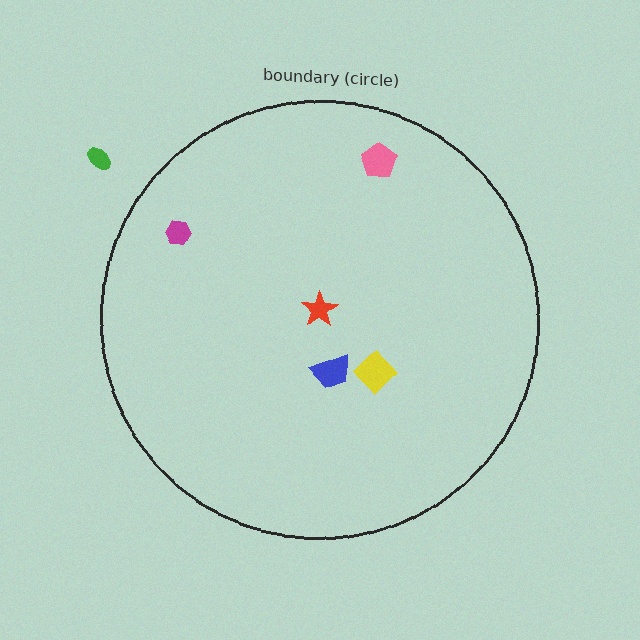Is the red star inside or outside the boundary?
Inside.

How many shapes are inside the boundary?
5 inside, 1 outside.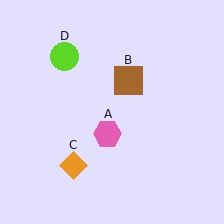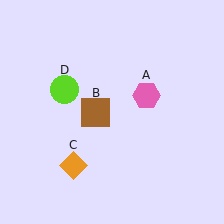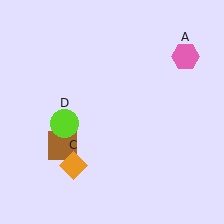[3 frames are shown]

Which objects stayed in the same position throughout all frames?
Orange diamond (object C) remained stationary.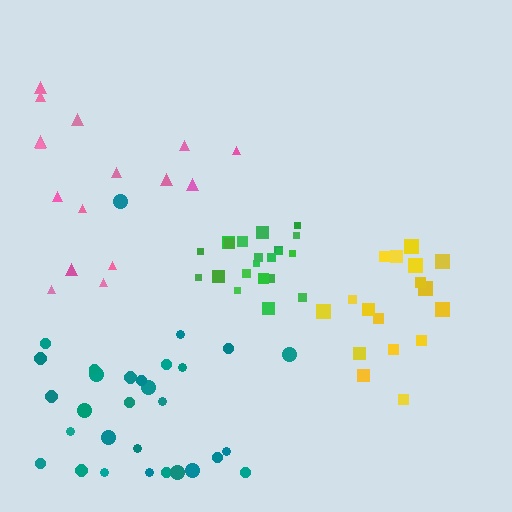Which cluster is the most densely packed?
Green.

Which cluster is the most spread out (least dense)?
Pink.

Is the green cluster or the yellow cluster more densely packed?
Green.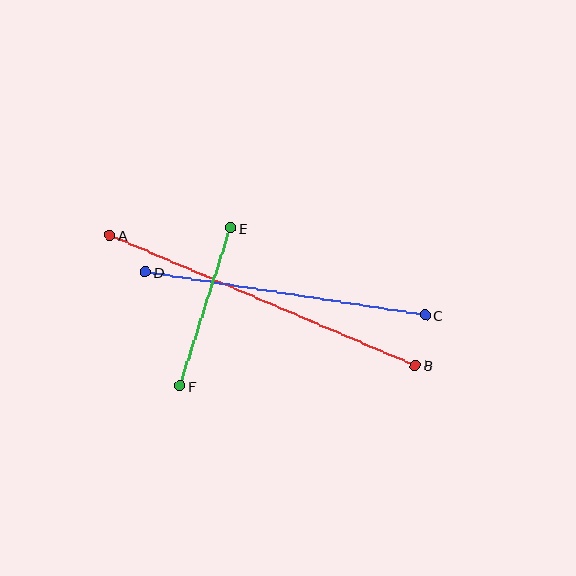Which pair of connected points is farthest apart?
Points A and B are farthest apart.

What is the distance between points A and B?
The distance is approximately 332 pixels.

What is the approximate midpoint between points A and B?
The midpoint is at approximately (263, 300) pixels.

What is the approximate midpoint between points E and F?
The midpoint is at approximately (205, 307) pixels.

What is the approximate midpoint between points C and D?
The midpoint is at approximately (285, 294) pixels.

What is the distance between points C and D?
The distance is approximately 283 pixels.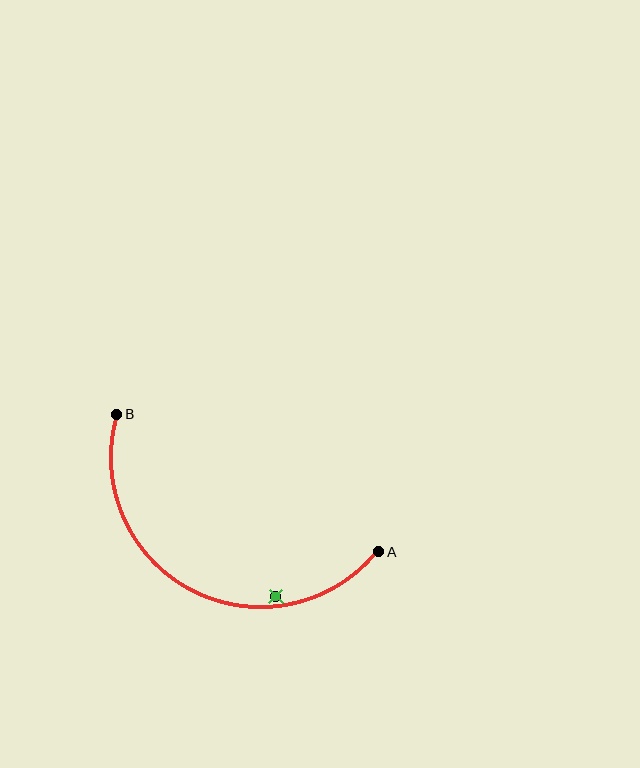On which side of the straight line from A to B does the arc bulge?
The arc bulges below the straight line connecting A and B.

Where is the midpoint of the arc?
The arc midpoint is the point on the curve farthest from the straight line joining A and B. It sits below that line.